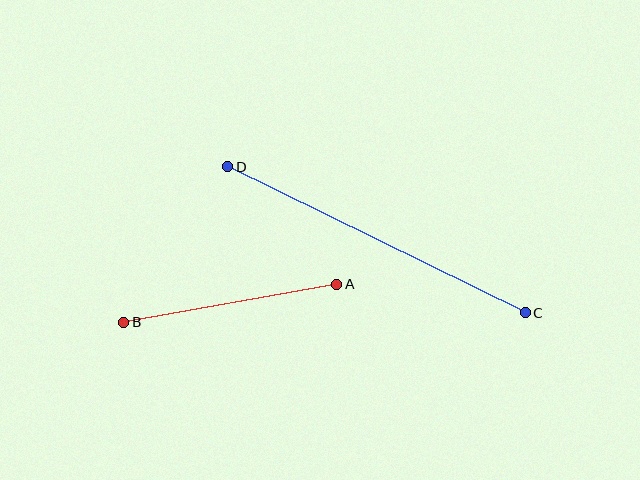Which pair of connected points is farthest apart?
Points C and D are farthest apart.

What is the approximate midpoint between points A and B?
The midpoint is at approximately (230, 303) pixels.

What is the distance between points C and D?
The distance is approximately 332 pixels.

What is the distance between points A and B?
The distance is approximately 217 pixels.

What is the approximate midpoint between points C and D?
The midpoint is at approximately (377, 240) pixels.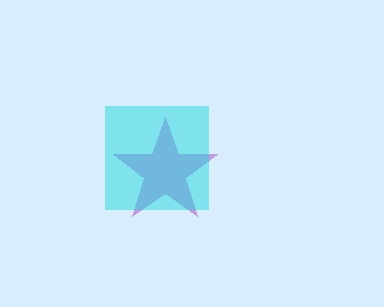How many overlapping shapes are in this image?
There are 2 overlapping shapes in the image.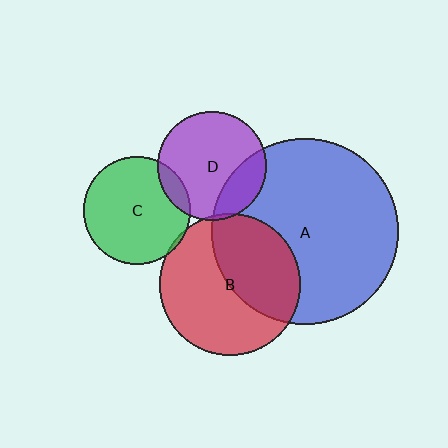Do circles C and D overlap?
Yes.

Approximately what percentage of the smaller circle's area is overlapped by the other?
Approximately 10%.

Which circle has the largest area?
Circle A (blue).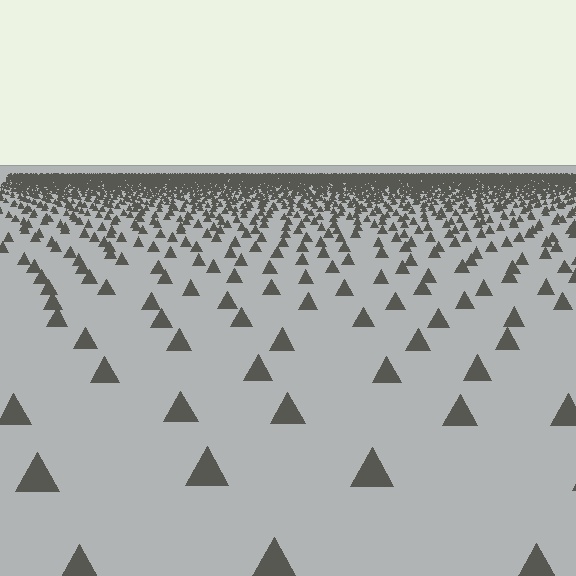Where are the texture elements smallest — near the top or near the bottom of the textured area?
Near the top.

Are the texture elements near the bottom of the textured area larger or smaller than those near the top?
Larger. Near the bottom, elements are closer to the viewer and appear at a bigger on-screen size.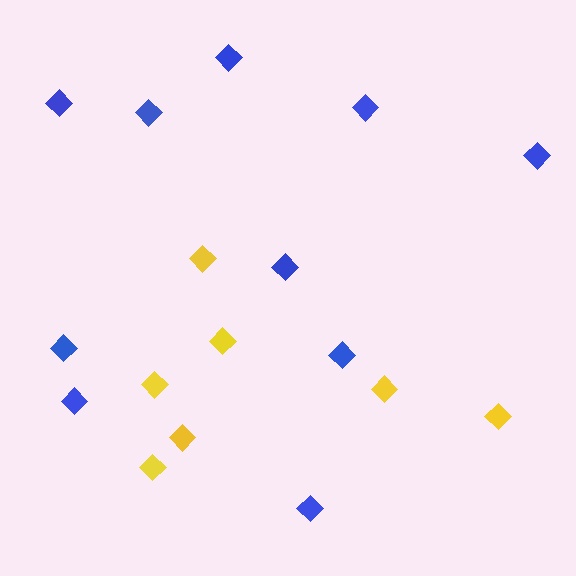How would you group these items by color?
There are 2 groups: one group of yellow diamonds (7) and one group of blue diamonds (10).